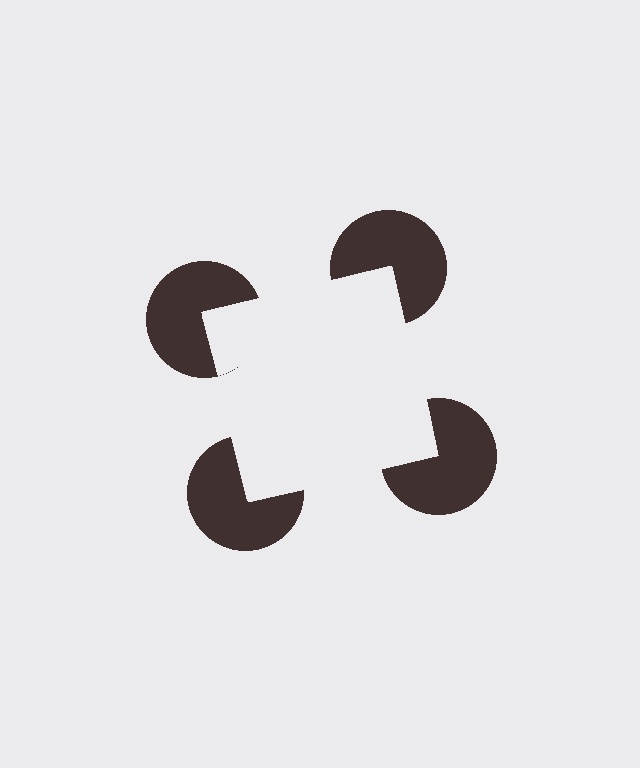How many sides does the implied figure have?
4 sides.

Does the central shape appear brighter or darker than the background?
It typically appears slightly brighter than the background, even though no actual brightness change is drawn.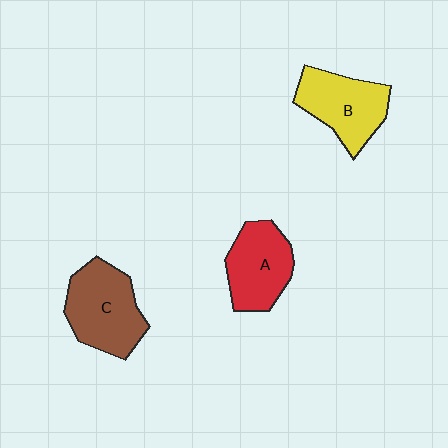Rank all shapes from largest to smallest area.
From largest to smallest: C (brown), B (yellow), A (red).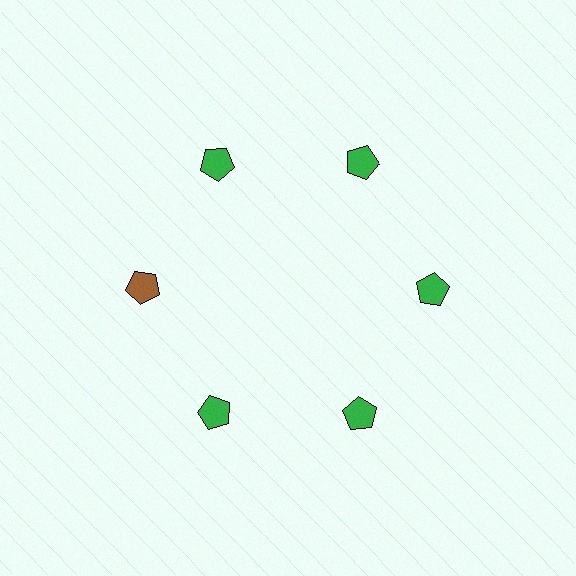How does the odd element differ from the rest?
It has a different color: brown instead of green.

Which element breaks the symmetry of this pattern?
The brown pentagon at roughly the 9 o'clock position breaks the symmetry. All other shapes are green pentagons.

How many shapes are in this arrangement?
There are 6 shapes arranged in a ring pattern.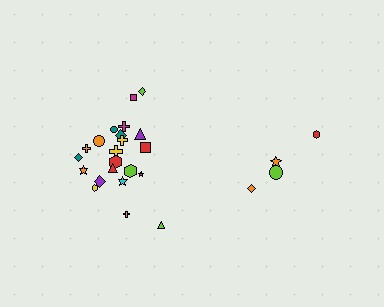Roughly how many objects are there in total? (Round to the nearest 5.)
Roughly 25 objects in total.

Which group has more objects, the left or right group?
The left group.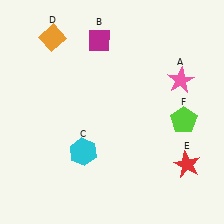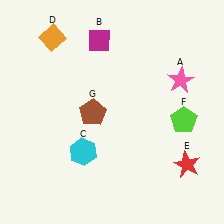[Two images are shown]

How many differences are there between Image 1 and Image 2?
There is 1 difference between the two images.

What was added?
A brown pentagon (G) was added in Image 2.